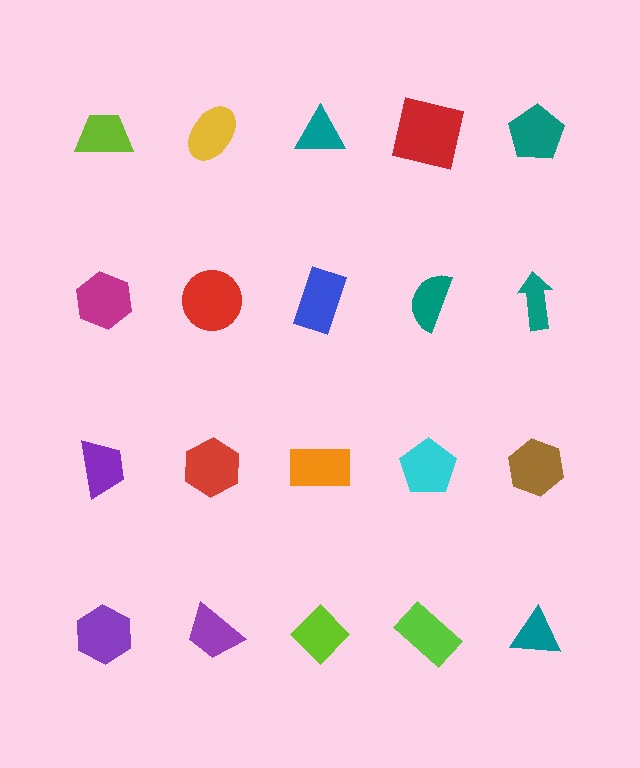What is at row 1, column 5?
A teal pentagon.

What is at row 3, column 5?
A brown hexagon.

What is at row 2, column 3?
A blue rectangle.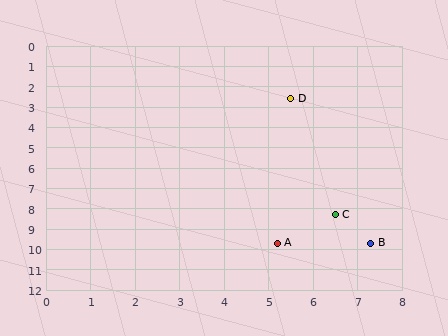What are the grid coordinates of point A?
Point A is at approximately (5.2, 9.7).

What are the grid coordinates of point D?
Point D is at approximately (5.5, 2.6).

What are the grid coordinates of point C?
Point C is at approximately (6.5, 8.3).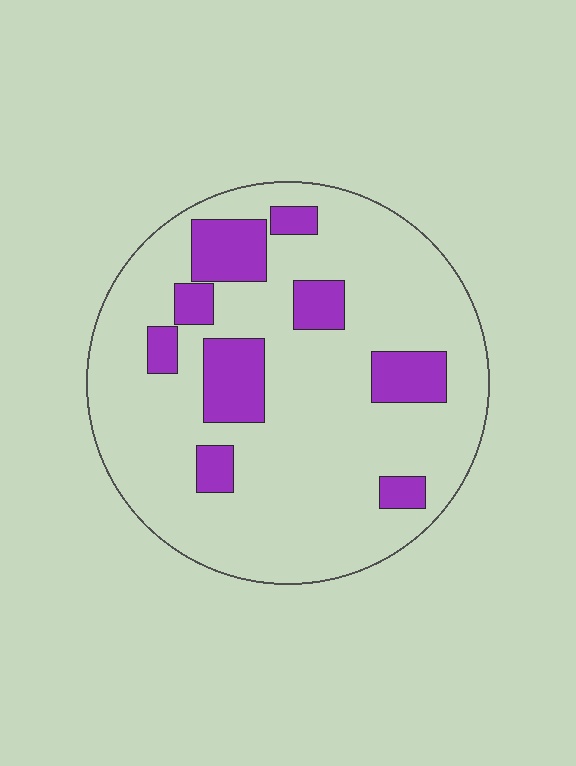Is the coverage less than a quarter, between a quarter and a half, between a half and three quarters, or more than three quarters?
Less than a quarter.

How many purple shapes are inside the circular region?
9.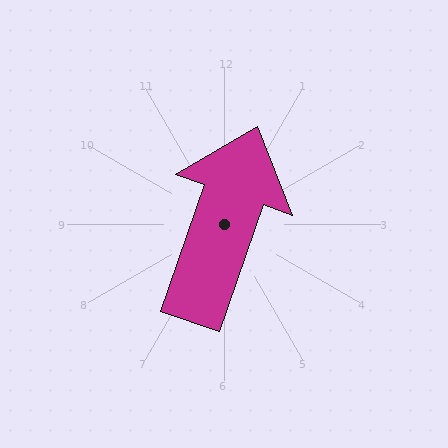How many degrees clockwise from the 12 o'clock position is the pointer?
Approximately 19 degrees.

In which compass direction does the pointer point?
North.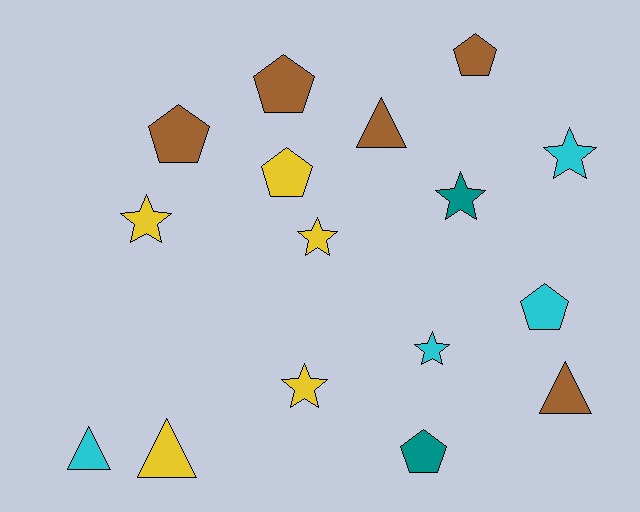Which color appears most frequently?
Brown, with 5 objects.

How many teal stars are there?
There is 1 teal star.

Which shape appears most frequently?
Pentagon, with 6 objects.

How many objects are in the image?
There are 16 objects.